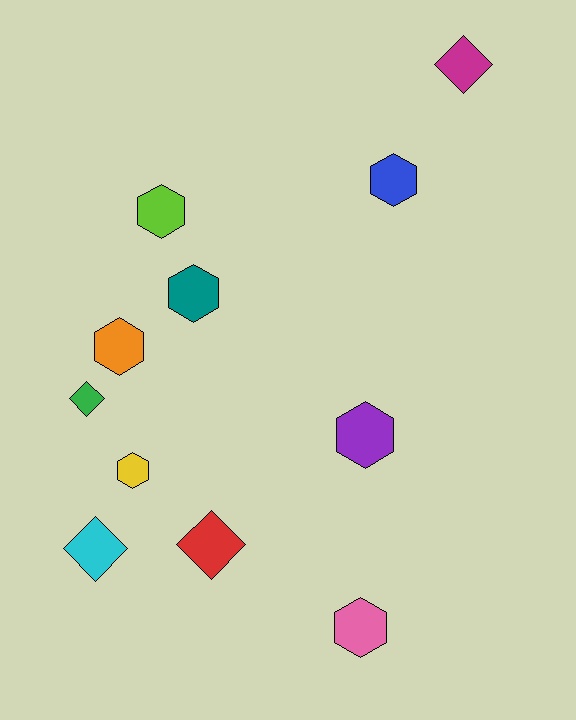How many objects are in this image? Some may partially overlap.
There are 11 objects.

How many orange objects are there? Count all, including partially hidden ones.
There is 1 orange object.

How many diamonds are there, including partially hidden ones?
There are 4 diamonds.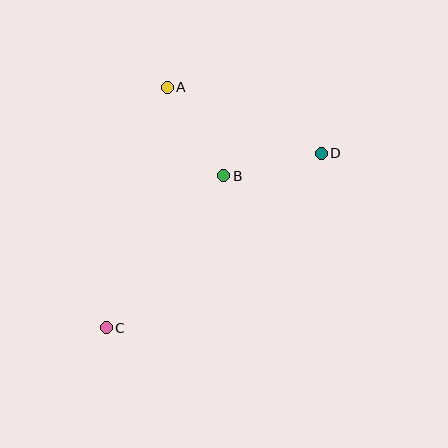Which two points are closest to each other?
Points B and D are closest to each other.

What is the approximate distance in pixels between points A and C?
The distance between A and C is approximately 249 pixels.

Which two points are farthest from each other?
Points C and D are farthest from each other.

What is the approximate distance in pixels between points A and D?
The distance between A and D is approximately 168 pixels.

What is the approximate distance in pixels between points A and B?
The distance between A and B is approximately 105 pixels.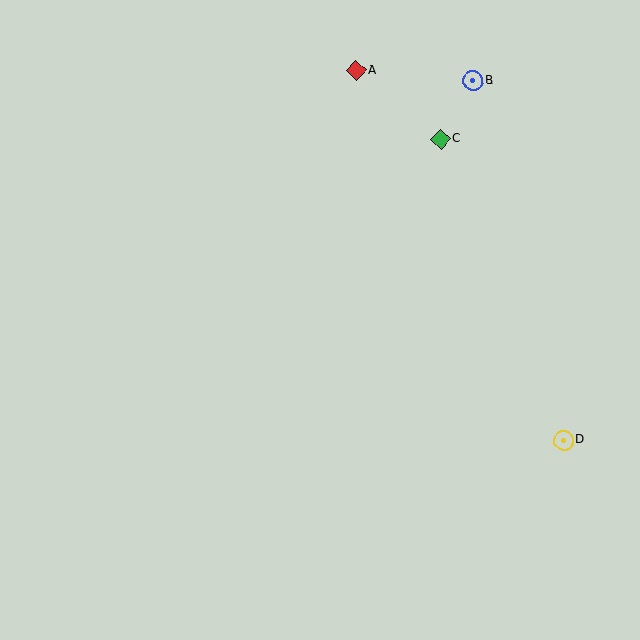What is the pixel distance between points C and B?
The distance between C and B is 67 pixels.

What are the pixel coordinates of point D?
Point D is at (563, 441).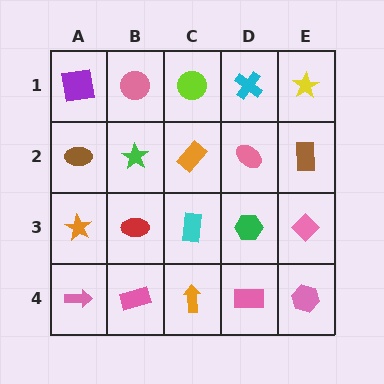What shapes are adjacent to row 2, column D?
A cyan cross (row 1, column D), a green hexagon (row 3, column D), an orange rectangle (row 2, column C), a brown rectangle (row 2, column E).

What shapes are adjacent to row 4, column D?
A green hexagon (row 3, column D), an orange arrow (row 4, column C), a pink hexagon (row 4, column E).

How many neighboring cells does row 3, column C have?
4.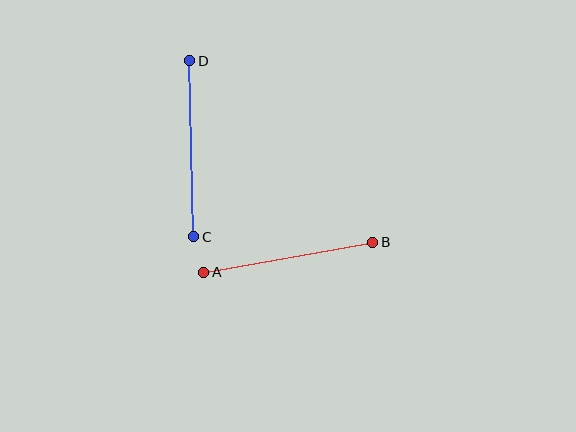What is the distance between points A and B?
The distance is approximately 171 pixels.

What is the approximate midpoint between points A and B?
The midpoint is at approximately (288, 257) pixels.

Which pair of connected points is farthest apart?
Points C and D are farthest apart.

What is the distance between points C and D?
The distance is approximately 176 pixels.